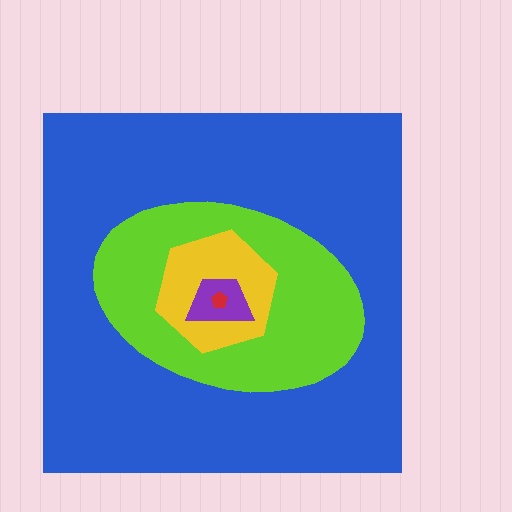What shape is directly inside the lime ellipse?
The yellow hexagon.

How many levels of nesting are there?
5.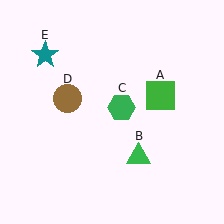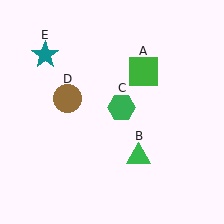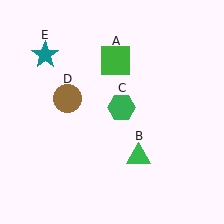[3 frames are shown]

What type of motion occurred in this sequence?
The green square (object A) rotated counterclockwise around the center of the scene.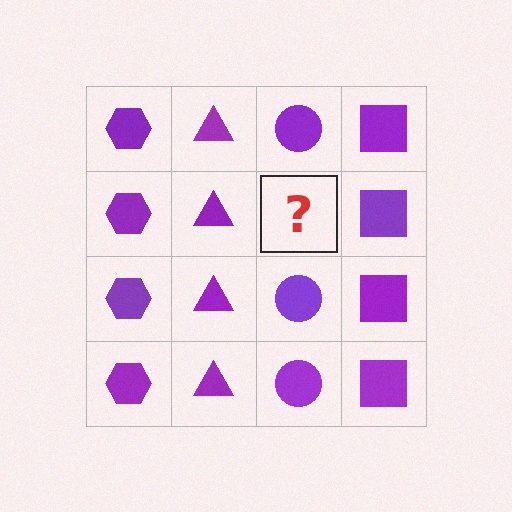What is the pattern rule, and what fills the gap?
The rule is that each column has a consistent shape. The gap should be filled with a purple circle.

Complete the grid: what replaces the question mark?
The question mark should be replaced with a purple circle.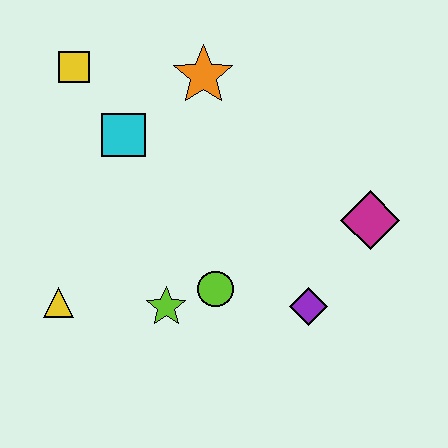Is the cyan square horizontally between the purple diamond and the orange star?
No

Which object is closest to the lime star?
The lime circle is closest to the lime star.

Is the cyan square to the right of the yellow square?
Yes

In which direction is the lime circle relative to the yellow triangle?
The lime circle is to the right of the yellow triangle.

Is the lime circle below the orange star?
Yes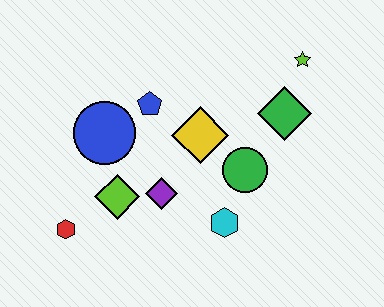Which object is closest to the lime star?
The green diamond is closest to the lime star.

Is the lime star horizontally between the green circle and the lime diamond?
No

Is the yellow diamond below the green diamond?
Yes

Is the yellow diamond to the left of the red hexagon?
No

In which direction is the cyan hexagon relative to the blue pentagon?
The cyan hexagon is below the blue pentagon.